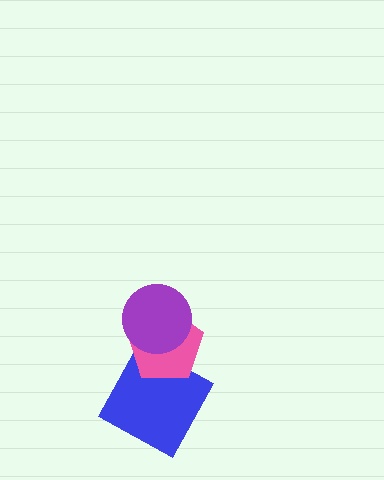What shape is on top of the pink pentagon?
The purple circle is on top of the pink pentagon.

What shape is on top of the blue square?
The pink pentagon is on top of the blue square.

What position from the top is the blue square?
The blue square is 3rd from the top.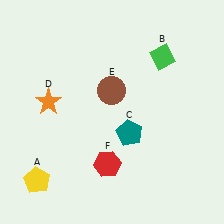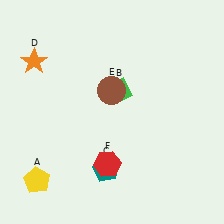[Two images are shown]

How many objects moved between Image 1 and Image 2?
3 objects moved between the two images.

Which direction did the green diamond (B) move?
The green diamond (B) moved left.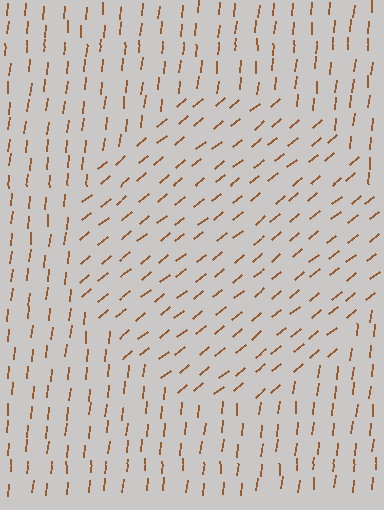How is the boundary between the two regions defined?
The boundary is defined purely by a change in line orientation (approximately 45 degrees difference). All lines are the same color and thickness.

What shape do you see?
I see a circle.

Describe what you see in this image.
The image is filled with small brown line segments. A circle region in the image has lines oriented differently from the surrounding lines, creating a visible texture boundary.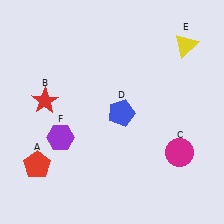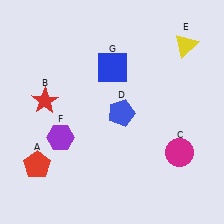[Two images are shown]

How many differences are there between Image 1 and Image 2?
There is 1 difference between the two images.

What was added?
A blue square (G) was added in Image 2.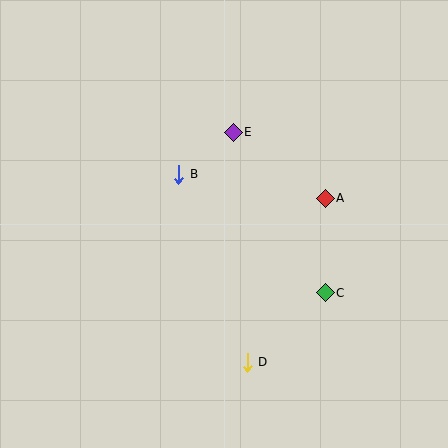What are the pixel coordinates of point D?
Point D is at (247, 362).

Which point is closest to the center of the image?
Point B at (179, 174) is closest to the center.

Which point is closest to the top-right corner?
Point A is closest to the top-right corner.